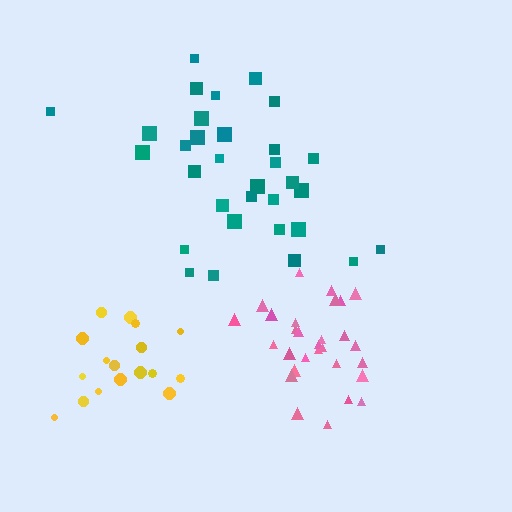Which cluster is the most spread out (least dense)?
Teal.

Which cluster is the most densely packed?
Pink.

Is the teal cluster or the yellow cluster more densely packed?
Yellow.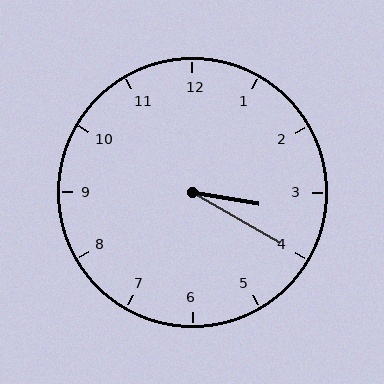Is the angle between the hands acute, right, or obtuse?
It is acute.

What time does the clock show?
3:20.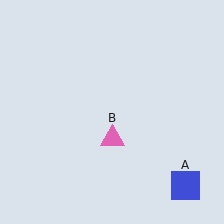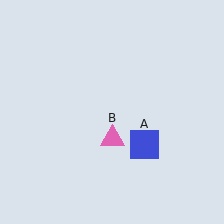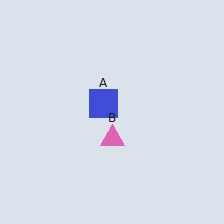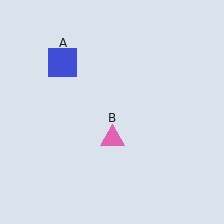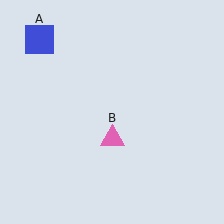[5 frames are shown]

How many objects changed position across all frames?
1 object changed position: blue square (object A).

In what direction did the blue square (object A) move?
The blue square (object A) moved up and to the left.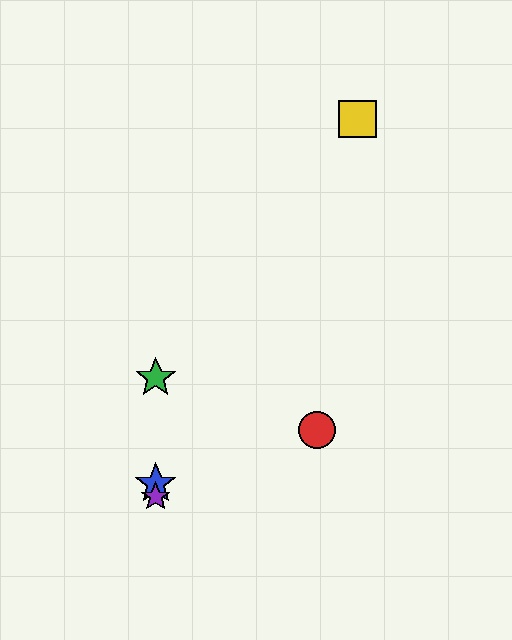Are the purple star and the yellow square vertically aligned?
No, the purple star is at x≈156 and the yellow square is at x≈357.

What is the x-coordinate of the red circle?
The red circle is at x≈317.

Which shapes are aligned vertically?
The blue star, the green star, the purple star are aligned vertically.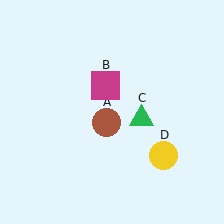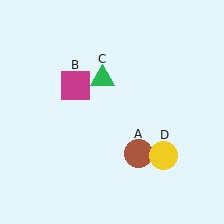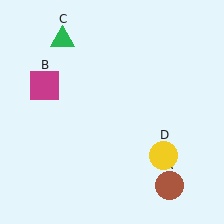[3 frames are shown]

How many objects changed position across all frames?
3 objects changed position: brown circle (object A), magenta square (object B), green triangle (object C).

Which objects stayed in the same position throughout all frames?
Yellow circle (object D) remained stationary.